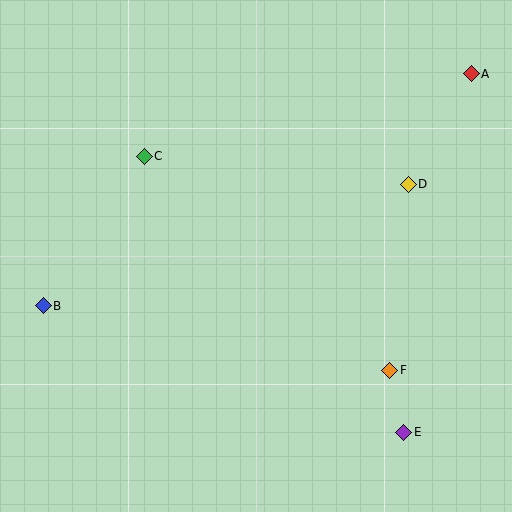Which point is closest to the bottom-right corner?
Point E is closest to the bottom-right corner.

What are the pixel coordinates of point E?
Point E is at (404, 433).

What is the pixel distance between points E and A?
The distance between E and A is 365 pixels.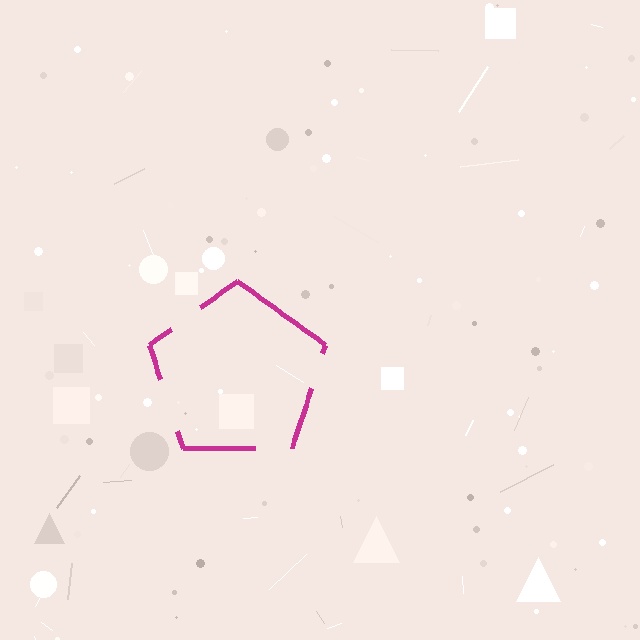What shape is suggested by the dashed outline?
The dashed outline suggests a pentagon.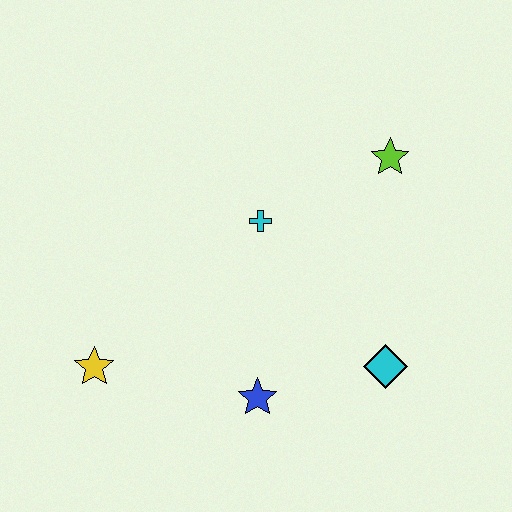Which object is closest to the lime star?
The cyan cross is closest to the lime star.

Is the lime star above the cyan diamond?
Yes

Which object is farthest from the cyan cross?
The yellow star is farthest from the cyan cross.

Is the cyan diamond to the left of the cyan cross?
No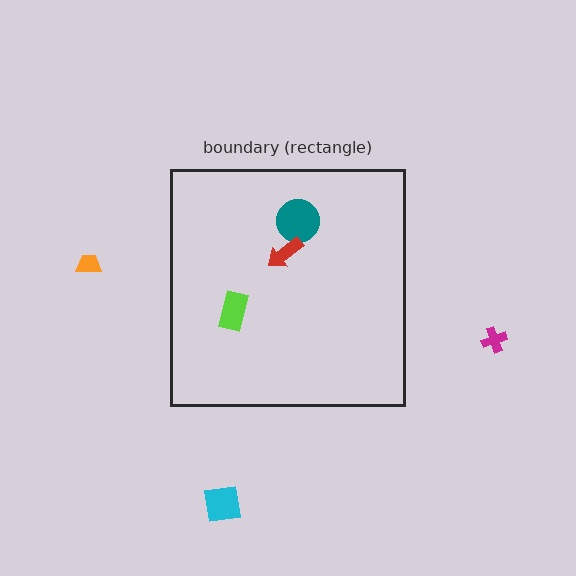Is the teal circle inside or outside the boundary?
Inside.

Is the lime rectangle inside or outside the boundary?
Inside.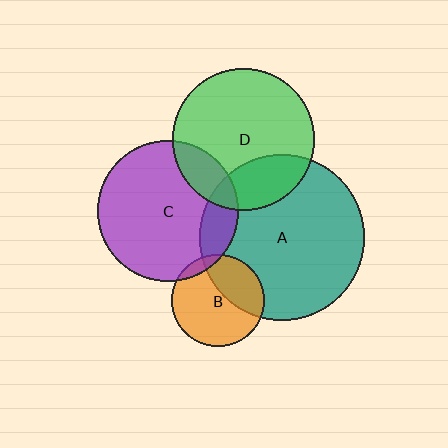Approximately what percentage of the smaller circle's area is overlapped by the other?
Approximately 35%.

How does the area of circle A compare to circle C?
Approximately 1.4 times.